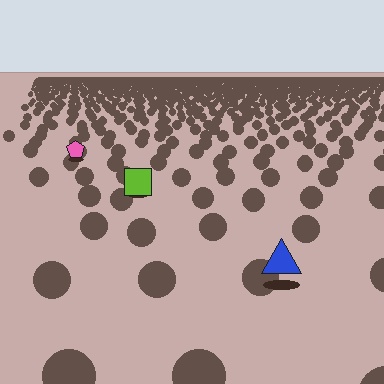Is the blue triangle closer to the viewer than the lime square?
Yes. The blue triangle is closer — you can tell from the texture gradient: the ground texture is coarser near it.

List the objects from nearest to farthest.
From nearest to farthest: the blue triangle, the lime square, the pink pentagon.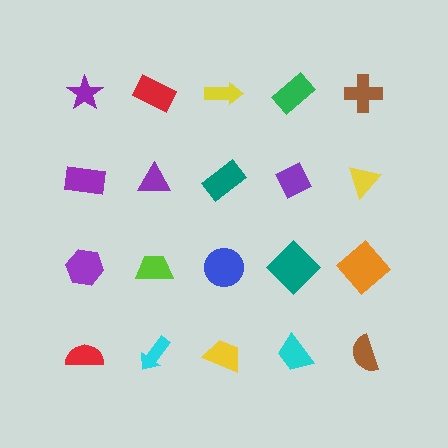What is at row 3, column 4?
A teal diamond.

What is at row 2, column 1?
A purple rectangle.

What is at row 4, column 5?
A brown semicircle.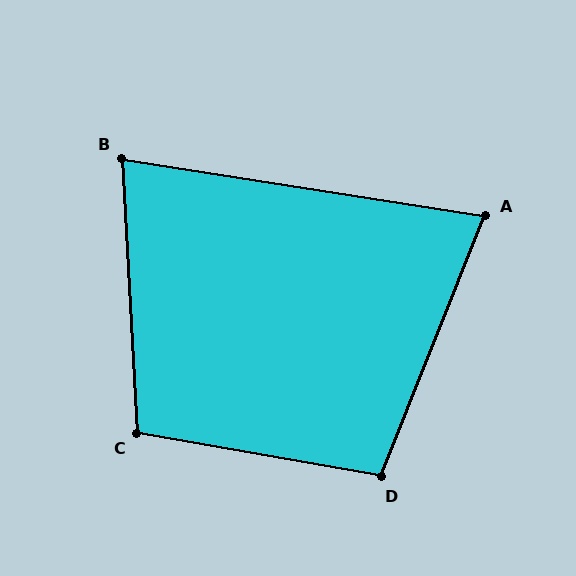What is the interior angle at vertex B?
Approximately 78 degrees (acute).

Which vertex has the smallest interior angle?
A, at approximately 77 degrees.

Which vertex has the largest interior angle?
C, at approximately 103 degrees.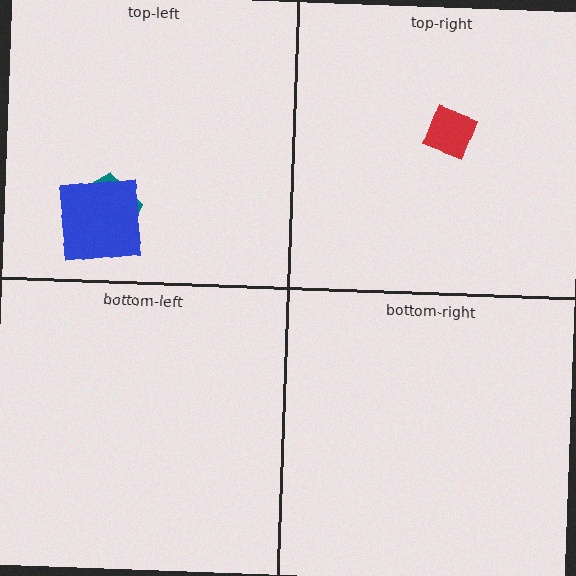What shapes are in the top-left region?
The teal pentagon, the blue square.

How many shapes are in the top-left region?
2.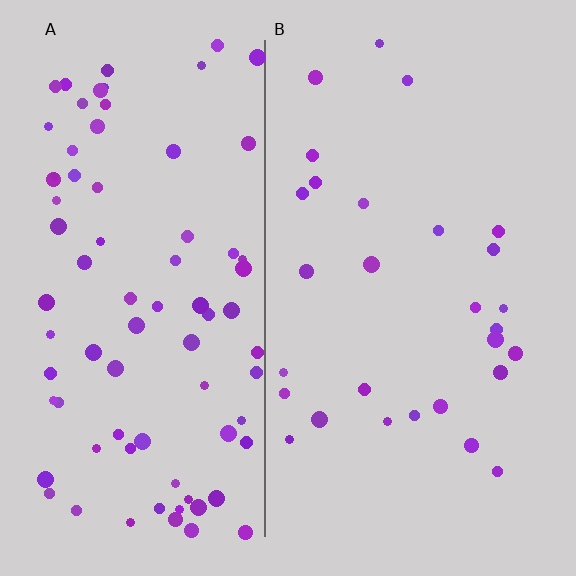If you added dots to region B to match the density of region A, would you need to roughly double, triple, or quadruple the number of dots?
Approximately triple.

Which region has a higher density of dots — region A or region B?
A (the left).